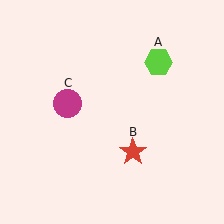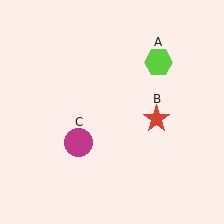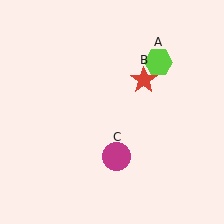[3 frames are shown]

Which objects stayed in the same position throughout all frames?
Lime hexagon (object A) remained stationary.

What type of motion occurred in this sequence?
The red star (object B), magenta circle (object C) rotated counterclockwise around the center of the scene.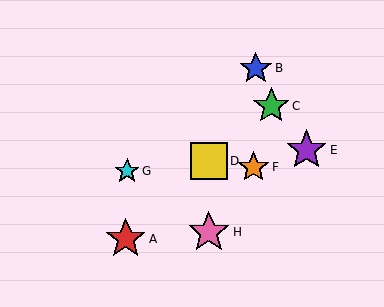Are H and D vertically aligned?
Yes, both are at x≈209.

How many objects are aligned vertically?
2 objects (D, H) are aligned vertically.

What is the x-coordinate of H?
Object H is at x≈209.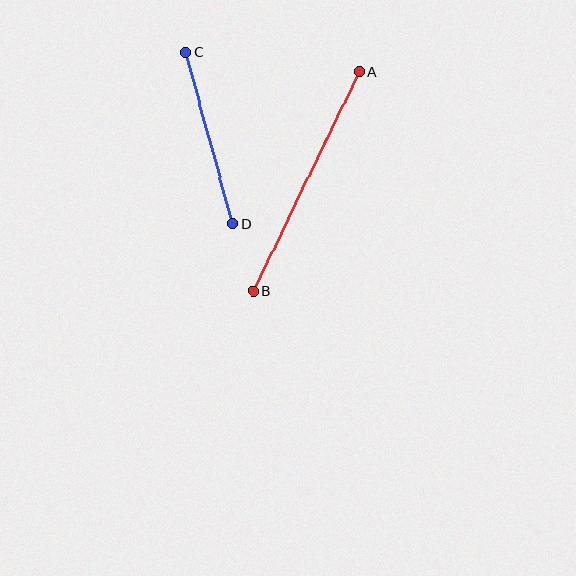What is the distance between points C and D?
The distance is approximately 178 pixels.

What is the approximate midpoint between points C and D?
The midpoint is at approximately (209, 138) pixels.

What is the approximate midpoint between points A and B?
The midpoint is at approximately (306, 181) pixels.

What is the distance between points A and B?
The distance is approximately 244 pixels.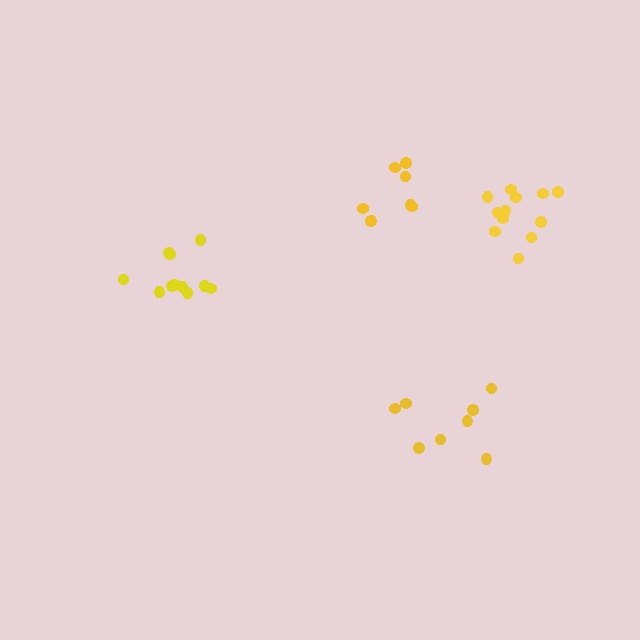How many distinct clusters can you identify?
There are 4 distinct clusters.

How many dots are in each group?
Group 1: 8 dots, Group 2: 12 dots, Group 3: 11 dots, Group 4: 7 dots (38 total).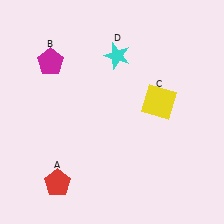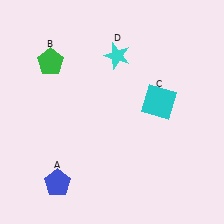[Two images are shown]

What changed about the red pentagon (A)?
In Image 1, A is red. In Image 2, it changed to blue.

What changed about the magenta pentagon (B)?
In Image 1, B is magenta. In Image 2, it changed to green.